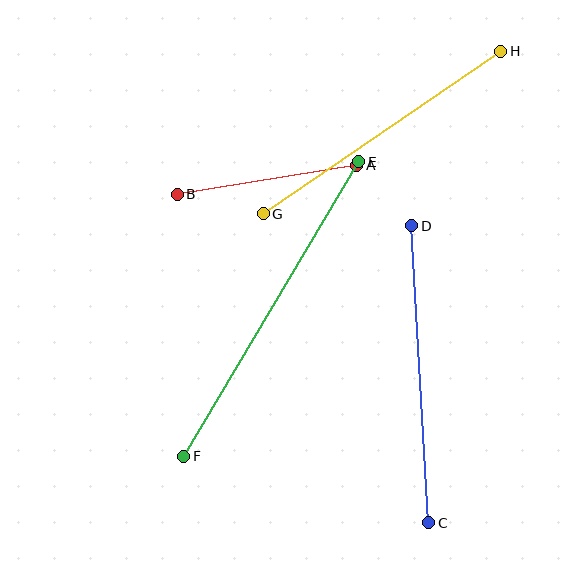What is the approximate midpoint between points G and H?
The midpoint is at approximately (382, 132) pixels.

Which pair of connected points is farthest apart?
Points E and F are farthest apart.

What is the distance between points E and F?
The distance is approximately 342 pixels.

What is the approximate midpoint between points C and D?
The midpoint is at approximately (420, 374) pixels.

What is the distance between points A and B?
The distance is approximately 182 pixels.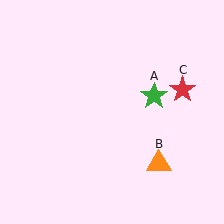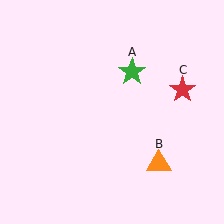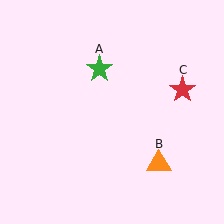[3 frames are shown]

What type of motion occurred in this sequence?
The green star (object A) rotated counterclockwise around the center of the scene.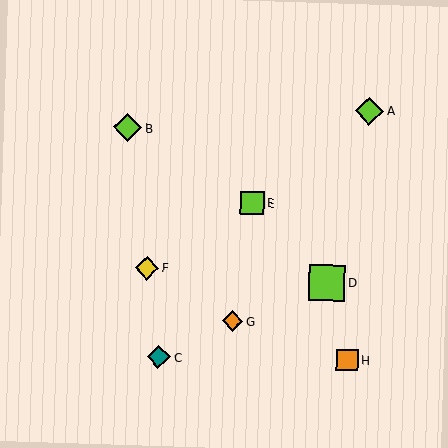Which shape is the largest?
The lime square (labeled D) is the largest.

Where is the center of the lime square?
The center of the lime square is at (252, 203).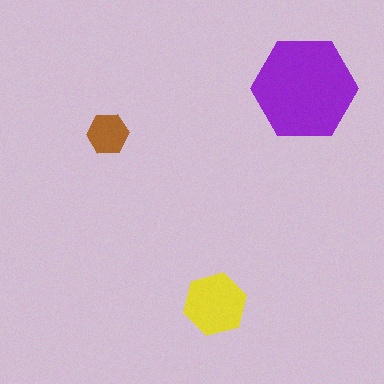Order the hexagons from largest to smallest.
the purple one, the yellow one, the brown one.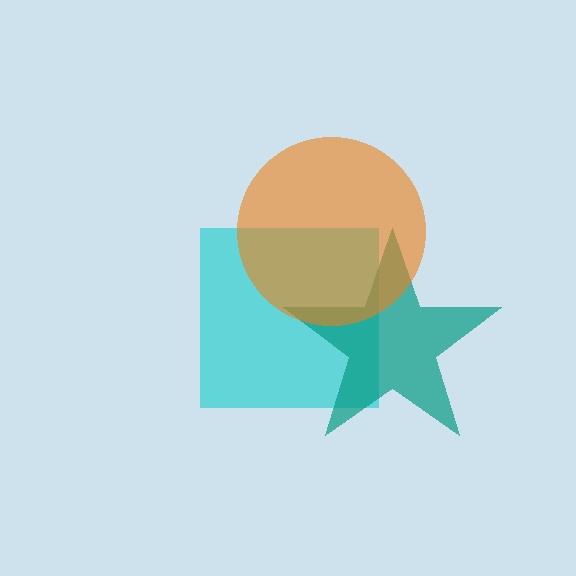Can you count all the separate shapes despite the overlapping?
Yes, there are 3 separate shapes.